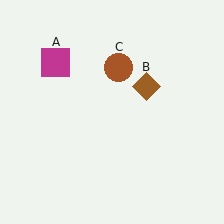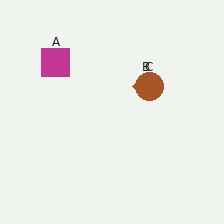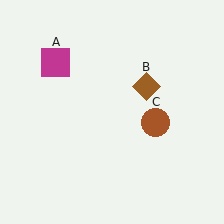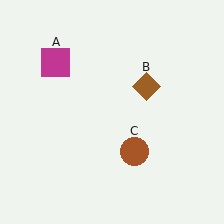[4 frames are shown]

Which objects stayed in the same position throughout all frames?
Magenta square (object A) and brown diamond (object B) remained stationary.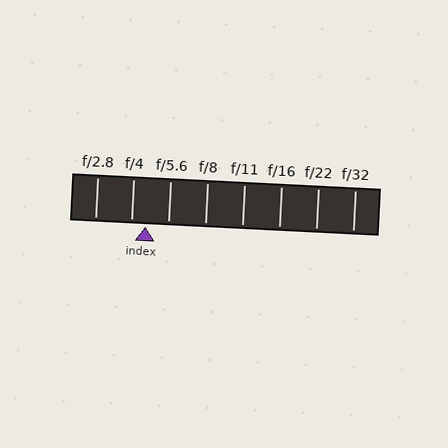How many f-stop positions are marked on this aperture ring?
There are 8 f-stop positions marked.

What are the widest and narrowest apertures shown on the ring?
The widest aperture shown is f/2.8 and the narrowest is f/32.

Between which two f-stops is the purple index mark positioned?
The index mark is between f/4 and f/5.6.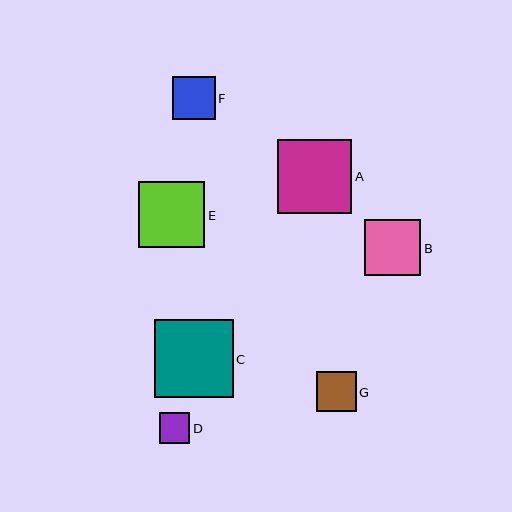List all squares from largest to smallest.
From largest to smallest: C, A, E, B, F, G, D.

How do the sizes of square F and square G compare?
Square F and square G are approximately the same size.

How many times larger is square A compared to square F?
Square A is approximately 1.7 times the size of square F.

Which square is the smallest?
Square D is the smallest with a size of approximately 30 pixels.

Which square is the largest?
Square C is the largest with a size of approximately 79 pixels.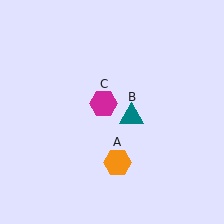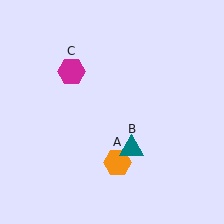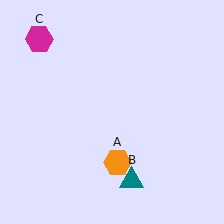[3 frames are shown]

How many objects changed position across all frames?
2 objects changed position: teal triangle (object B), magenta hexagon (object C).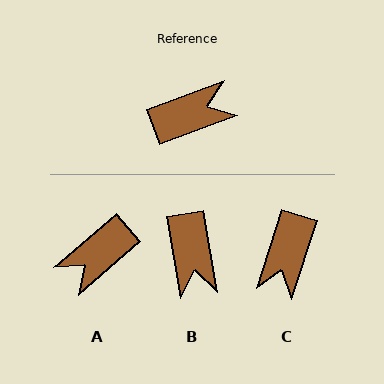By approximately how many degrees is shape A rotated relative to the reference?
Approximately 160 degrees clockwise.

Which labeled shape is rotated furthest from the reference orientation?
A, about 160 degrees away.